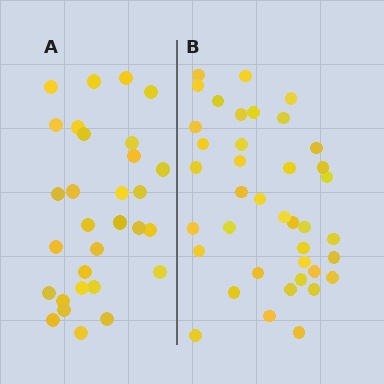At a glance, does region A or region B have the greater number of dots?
Region B (the right region) has more dots.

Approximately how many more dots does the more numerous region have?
Region B has roughly 8 or so more dots than region A.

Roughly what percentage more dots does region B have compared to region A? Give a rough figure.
About 30% more.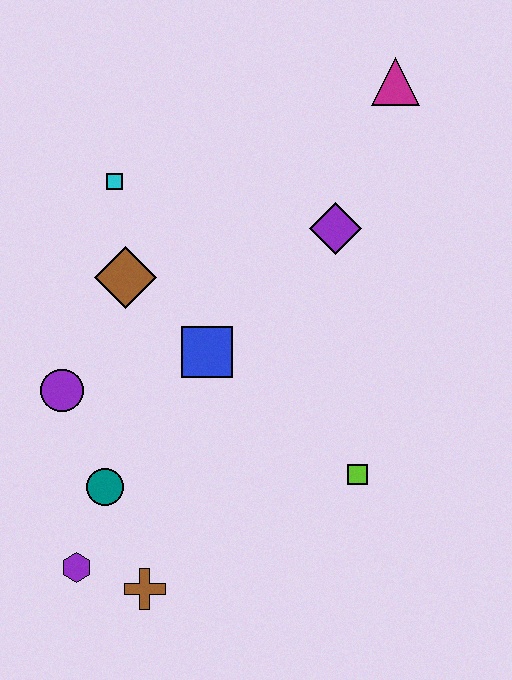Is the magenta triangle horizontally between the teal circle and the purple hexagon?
No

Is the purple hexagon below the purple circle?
Yes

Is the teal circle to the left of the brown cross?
Yes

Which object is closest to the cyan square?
The brown diamond is closest to the cyan square.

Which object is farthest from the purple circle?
The magenta triangle is farthest from the purple circle.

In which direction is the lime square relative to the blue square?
The lime square is to the right of the blue square.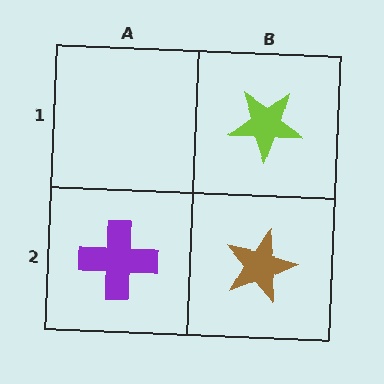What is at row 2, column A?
A purple cross.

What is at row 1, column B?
A lime star.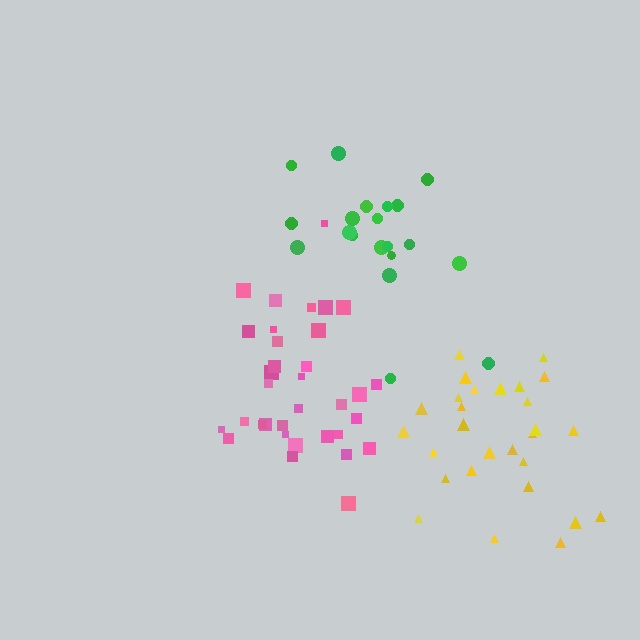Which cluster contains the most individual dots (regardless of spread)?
Pink (34).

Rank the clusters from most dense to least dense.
pink, yellow, green.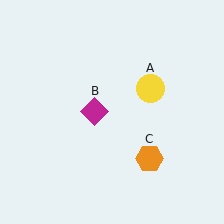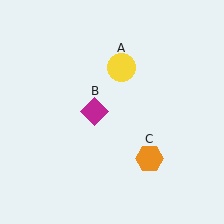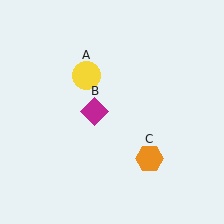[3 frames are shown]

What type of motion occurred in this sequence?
The yellow circle (object A) rotated counterclockwise around the center of the scene.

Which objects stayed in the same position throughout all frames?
Magenta diamond (object B) and orange hexagon (object C) remained stationary.